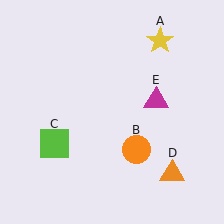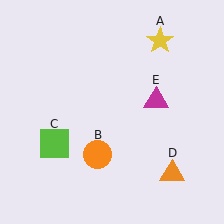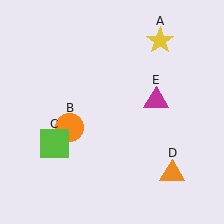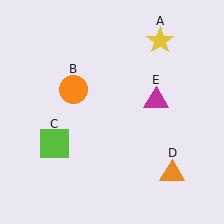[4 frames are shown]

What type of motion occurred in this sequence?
The orange circle (object B) rotated clockwise around the center of the scene.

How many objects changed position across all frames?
1 object changed position: orange circle (object B).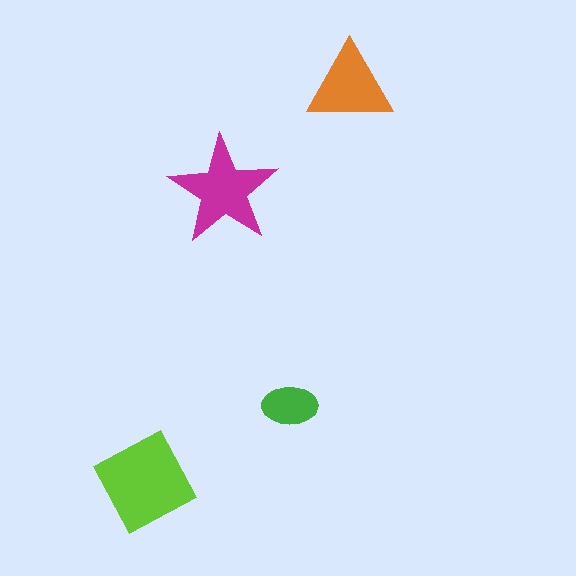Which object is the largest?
The lime diamond.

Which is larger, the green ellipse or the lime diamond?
The lime diamond.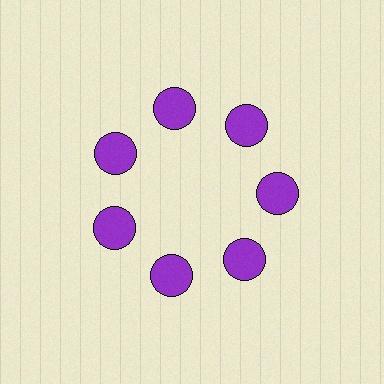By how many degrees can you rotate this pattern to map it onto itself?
The pattern maps onto itself every 51 degrees of rotation.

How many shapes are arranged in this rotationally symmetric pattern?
There are 7 shapes, arranged in 7 groups of 1.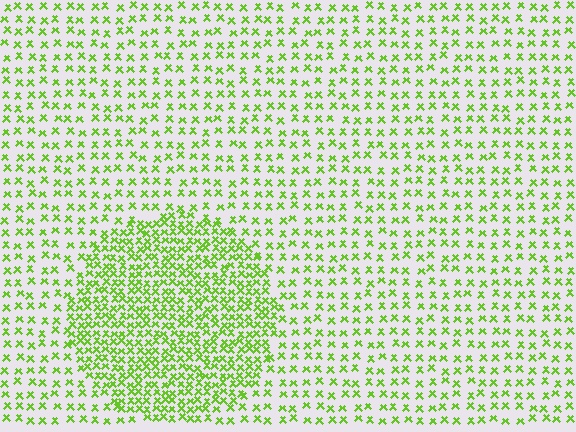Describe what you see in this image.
The image contains small lime elements arranged at two different densities. A circle-shaped region is visible where the elements are more densely packed than the surrounding area.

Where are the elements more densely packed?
The elements are more densely packed inside the circle boundary.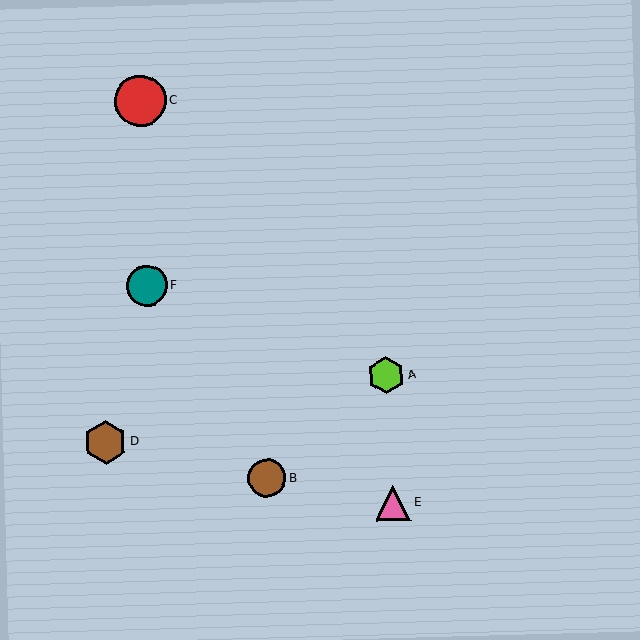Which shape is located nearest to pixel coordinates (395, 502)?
The pink triangle (labeled E) at (393, 503) is nearest to that location.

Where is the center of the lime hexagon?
The center of the lime hexagon is at (386, 375).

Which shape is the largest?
The red circle (labeled C) is the largest.